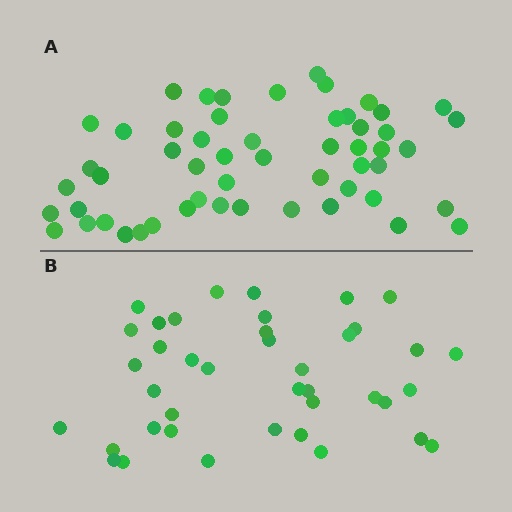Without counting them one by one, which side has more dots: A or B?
Region A (the top region) has more dots.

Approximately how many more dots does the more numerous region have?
Region A has approximately 15 more dots than region B.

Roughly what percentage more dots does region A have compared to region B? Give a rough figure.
About 35% more.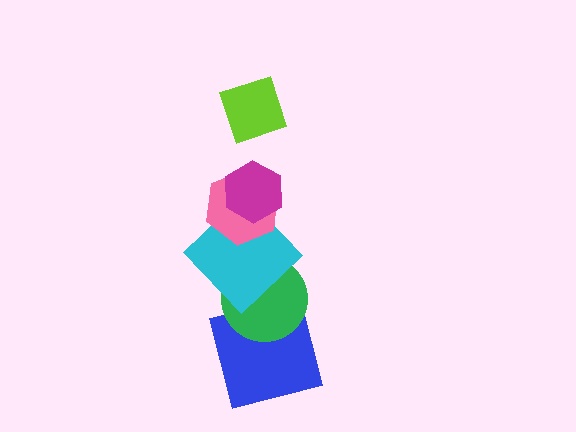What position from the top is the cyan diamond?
The cyan diamond is 4th from the top.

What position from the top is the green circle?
The green circle is 5th from the top.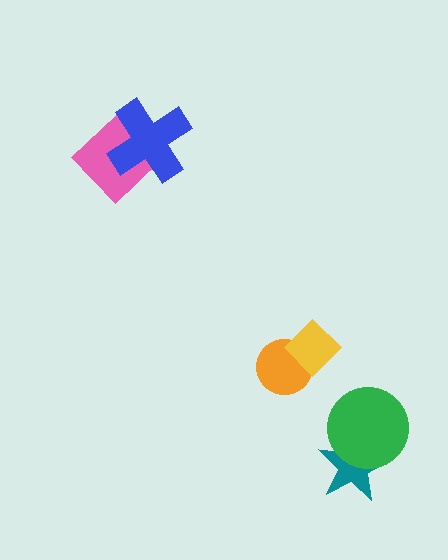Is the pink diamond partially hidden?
Yes, it is partially covered by another shape.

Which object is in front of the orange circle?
The yellow diamond is in front of the orange circle.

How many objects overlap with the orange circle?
1 object overlaps with the orange circle.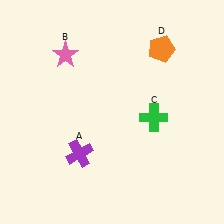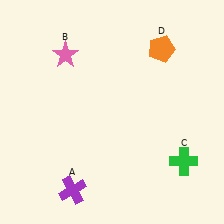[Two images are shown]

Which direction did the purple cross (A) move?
The purple cross (A) moved down.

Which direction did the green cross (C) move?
The green cross (C) moved down.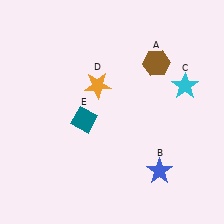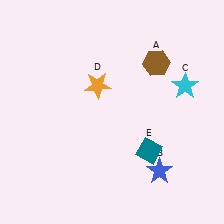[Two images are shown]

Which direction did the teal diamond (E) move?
The teal diamond (E) moved right.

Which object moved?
The teal diamond (E) moved right.